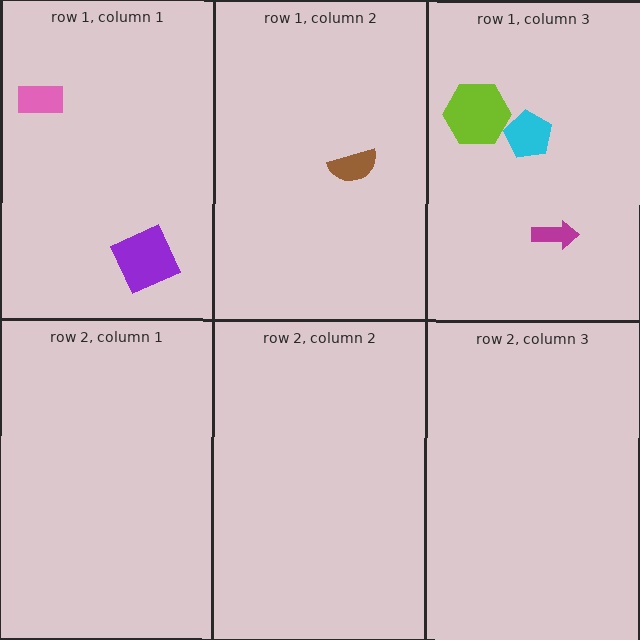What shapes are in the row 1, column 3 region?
The lime hexagon, the cyan pentagon, the magenta arrow.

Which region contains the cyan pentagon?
The row 1, column 3 region.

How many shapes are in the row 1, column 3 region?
3.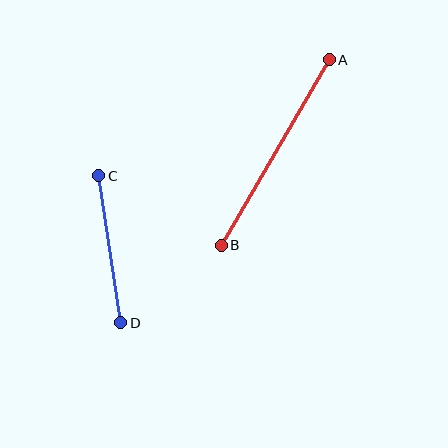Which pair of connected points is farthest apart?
Points A and B are farthest apart.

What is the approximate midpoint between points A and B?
The midpoint is at approximately (275, 153) pixels.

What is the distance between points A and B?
The distance is approximately 215 pixels.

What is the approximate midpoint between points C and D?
The midpoint is at approximately (110, 249) pixels.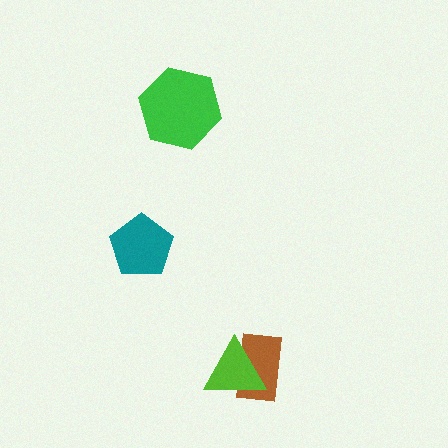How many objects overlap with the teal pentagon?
0 objects overlap with the teal pentagon.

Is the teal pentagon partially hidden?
No, no other shape covers it.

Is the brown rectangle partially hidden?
Yes, it is partially covered by another shape.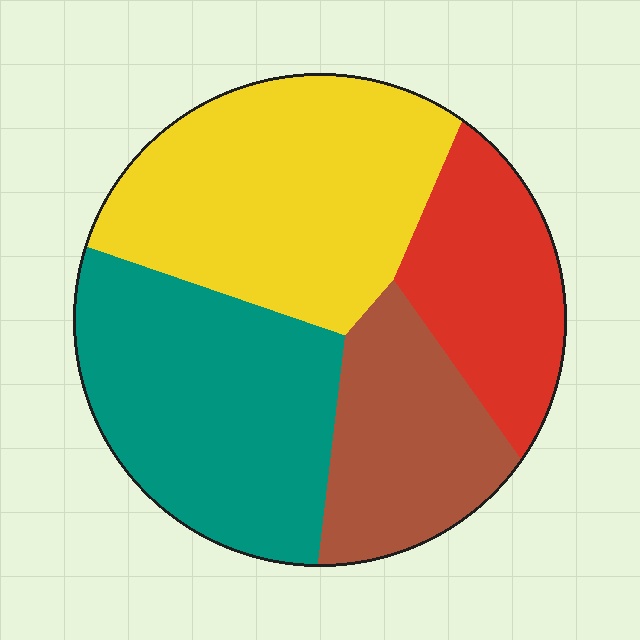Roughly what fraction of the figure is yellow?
Yellow covers around 35% of the figure.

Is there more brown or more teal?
Teal.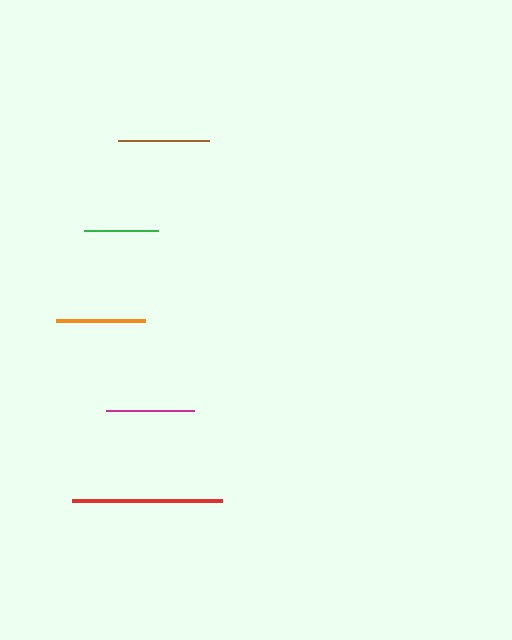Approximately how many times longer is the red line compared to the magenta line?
The red line is approximately 1.7 times the length of the magenta line.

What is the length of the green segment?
The green segment is approximately 74 pixels long.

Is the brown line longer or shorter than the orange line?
The brown line is longer than the orange line.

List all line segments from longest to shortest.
From longest to shortest: red, brown, orange, magenta, green.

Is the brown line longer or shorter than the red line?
The red line is longer than the brown line.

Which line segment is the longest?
The red line is the longest at approximately 150 pixels.